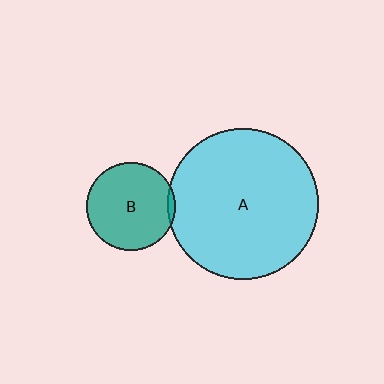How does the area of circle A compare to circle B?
Approximately 2.9 times.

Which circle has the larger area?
Circle A (cyan).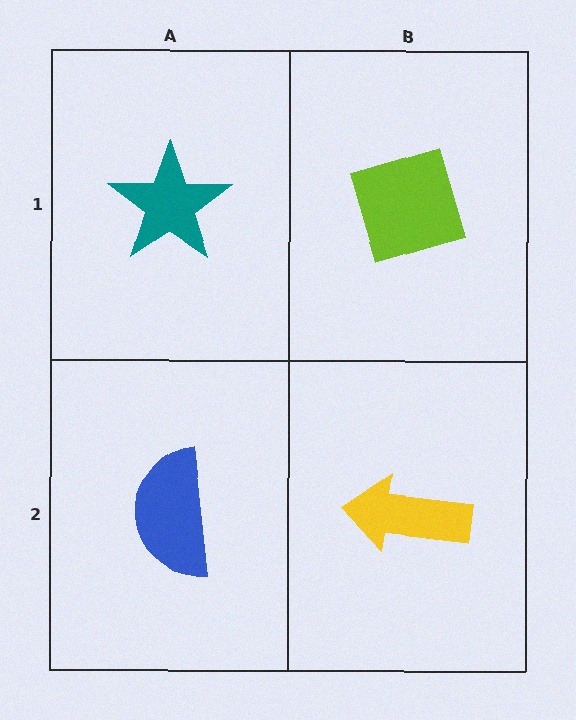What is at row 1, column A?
A teal star.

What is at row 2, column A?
A blue semicircle.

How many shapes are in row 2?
2 shapes.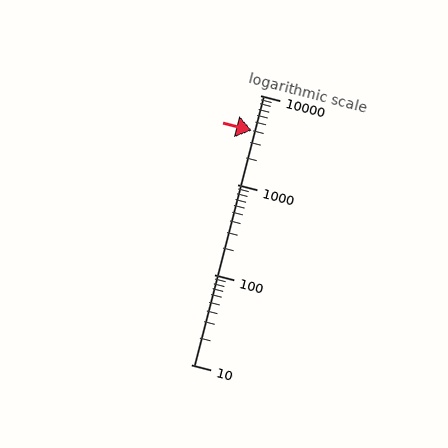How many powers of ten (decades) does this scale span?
The scale spans 3 decades, from 10 to 10000.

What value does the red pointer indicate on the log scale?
The pointer indicates approximately 4000.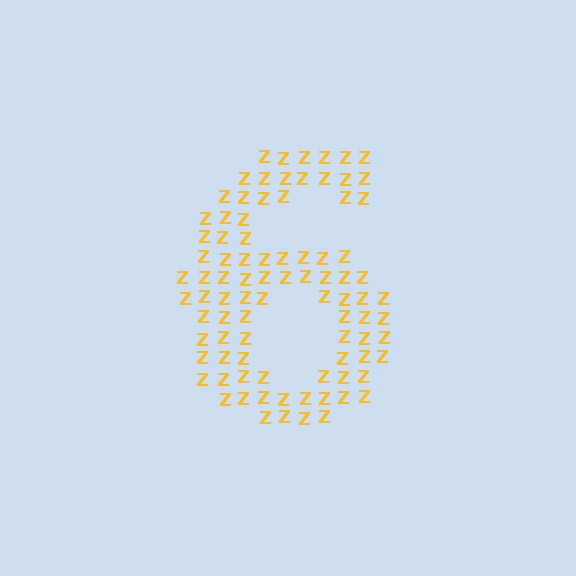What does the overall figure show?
The overall figure shows the digit 6.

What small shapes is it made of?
It is made of small letter Z's.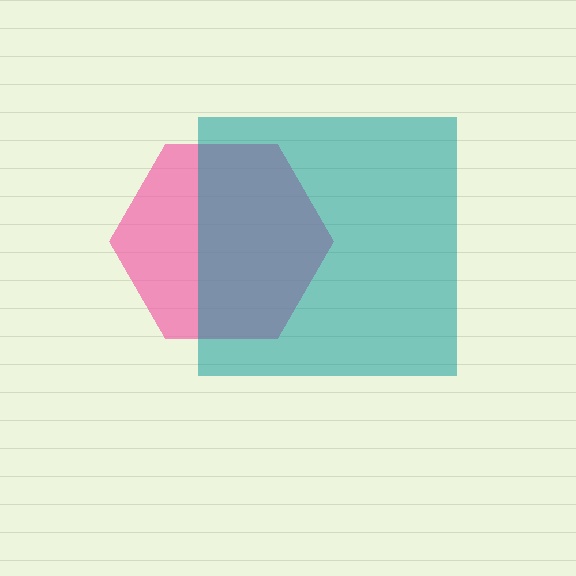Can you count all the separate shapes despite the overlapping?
Yes, there are 2 separate shapes.